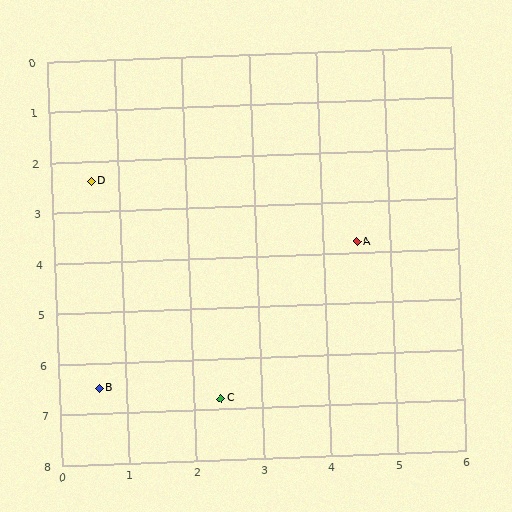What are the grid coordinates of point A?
Point A is at approximately (4.5, 3.8).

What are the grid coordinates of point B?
Point B is at approximately (0.6, 6.5).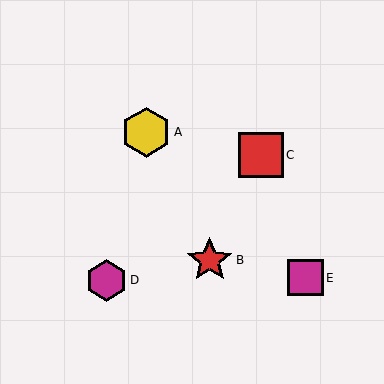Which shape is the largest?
The yellow hexagon (labeled A) is the largest.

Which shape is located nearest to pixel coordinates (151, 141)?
The yellow hexagon (labeled A) at (146, 132) is nearest to that location.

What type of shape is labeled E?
Shape E is a magenta square.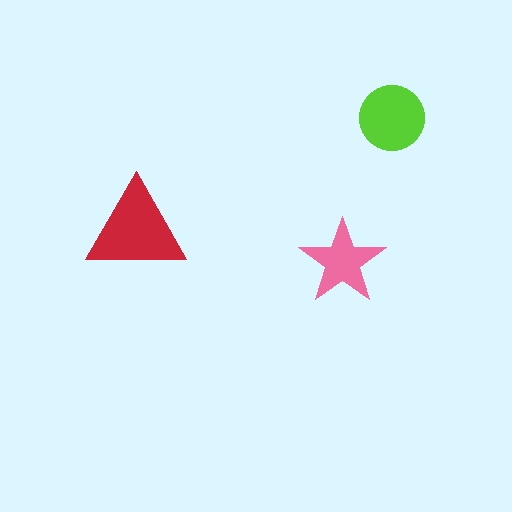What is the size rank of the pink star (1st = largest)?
3rd.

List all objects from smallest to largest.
The pink star, the lime circle, the red triangle.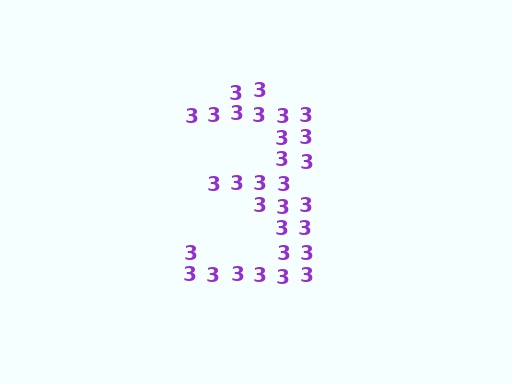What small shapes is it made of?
It is made of small digit 3's.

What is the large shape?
The large shape is the digit 3.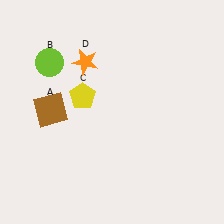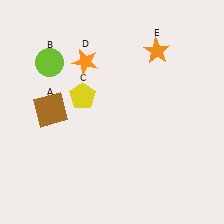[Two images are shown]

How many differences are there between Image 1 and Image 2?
There is 1 difference between the two images.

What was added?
An orange star (E) was added in Image 2.